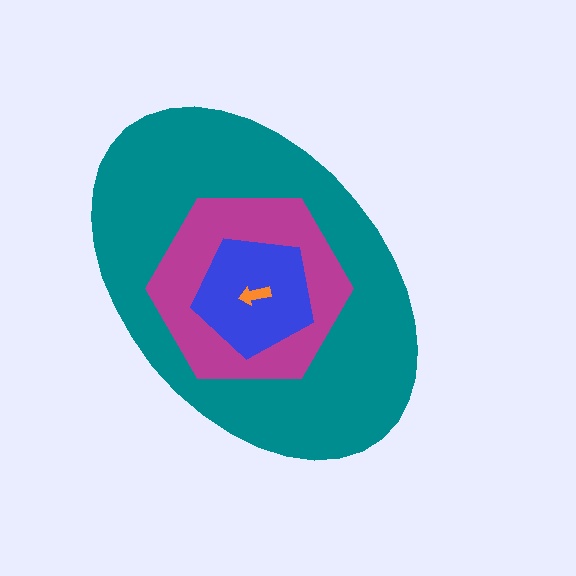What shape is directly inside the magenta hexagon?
The blue pentagon.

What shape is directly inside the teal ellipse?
The magenta hexagon.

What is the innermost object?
The orange arrow.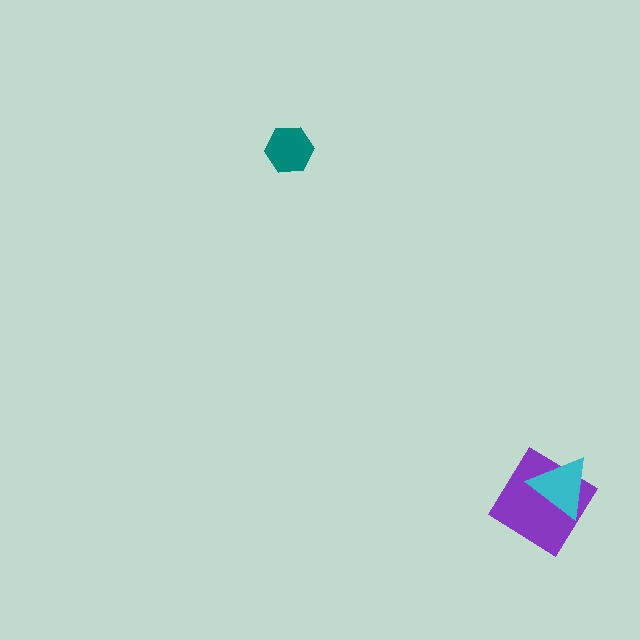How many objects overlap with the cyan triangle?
1 object overlaps with the cyan triangle.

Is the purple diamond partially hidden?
Yes, it is partially covered by another shape.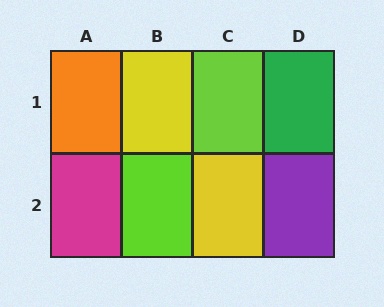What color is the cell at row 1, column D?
Green.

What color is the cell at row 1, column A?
Orange.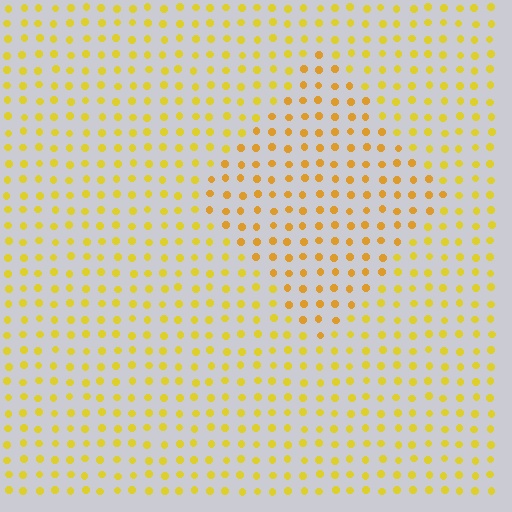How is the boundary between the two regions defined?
The boundary is defined purely by a slight shift in hue (about 18 degrees). Spacing, size, and orientation are identical on both sides.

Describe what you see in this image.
The image is filled with small yellow elements in a uniform arrangement. A diamond-shaped region is visible where the elements are tinted to a slightly different hue, forming a subtle color boundary.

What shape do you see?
I see a diamond.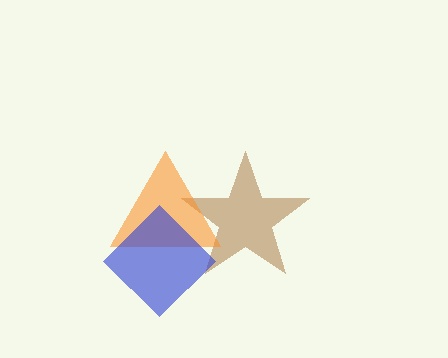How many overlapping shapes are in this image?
There are 3 overlapping shapes in the image.